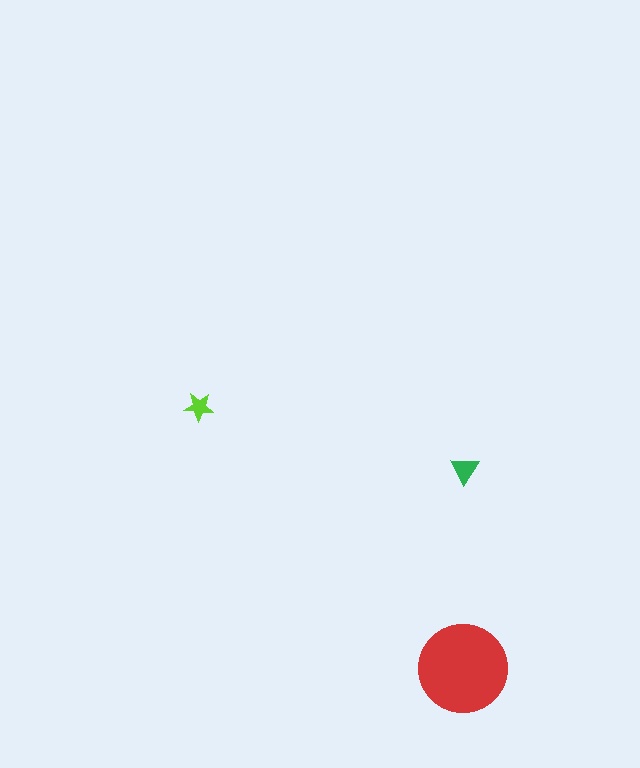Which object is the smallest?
The lime star.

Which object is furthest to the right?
The green triangle is rightmost.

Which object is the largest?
The red circle.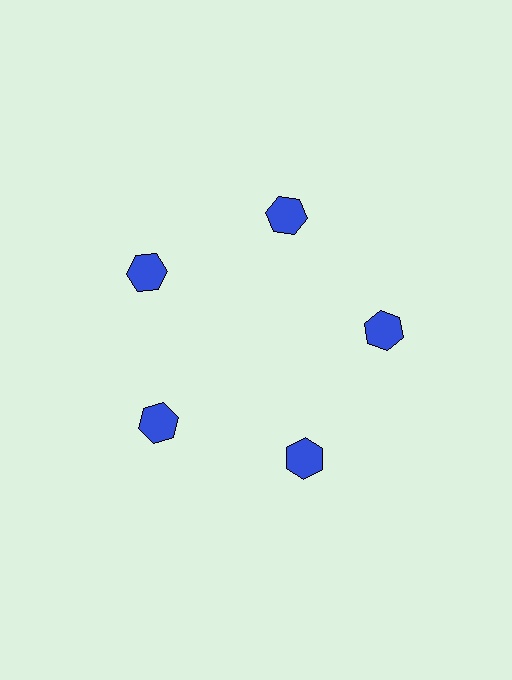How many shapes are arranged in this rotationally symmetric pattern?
There are 5 shapes, arranged in 5 groups of 1.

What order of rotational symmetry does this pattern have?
This pattern has 5-fold rotational symmetry.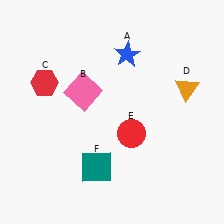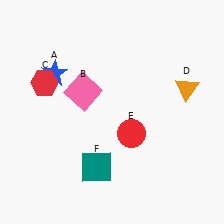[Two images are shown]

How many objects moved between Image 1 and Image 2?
1 object moved between the two images.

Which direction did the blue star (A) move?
The blue star (A) moved left.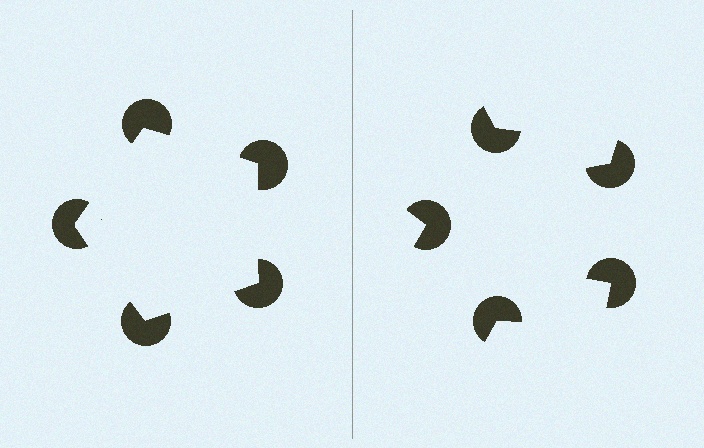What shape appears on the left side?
An illusory pentagon.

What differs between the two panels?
The pac-man discs are positioned identically on both sides; only the wedge orientations differ. On the left they align to a pentagon; on the right they are misaligned.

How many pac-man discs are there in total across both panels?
10 — 5 on each side.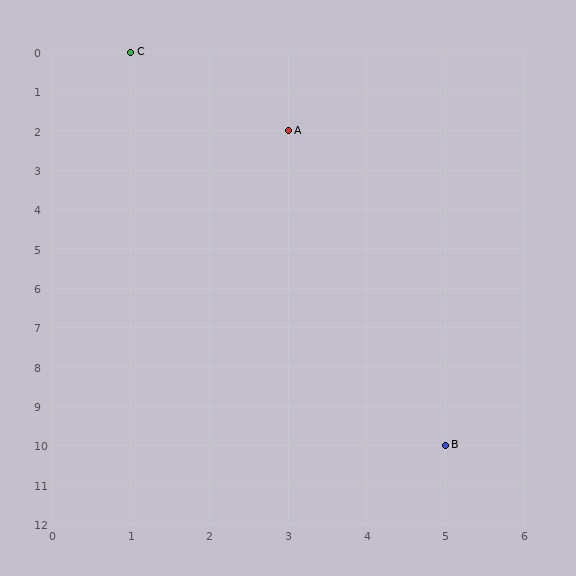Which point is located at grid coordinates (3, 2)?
Point A is at (3, 2).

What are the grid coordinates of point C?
Point C is at grid coordinates (1, 0).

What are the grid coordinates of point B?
Point B is at grid coordinates (5, 10).